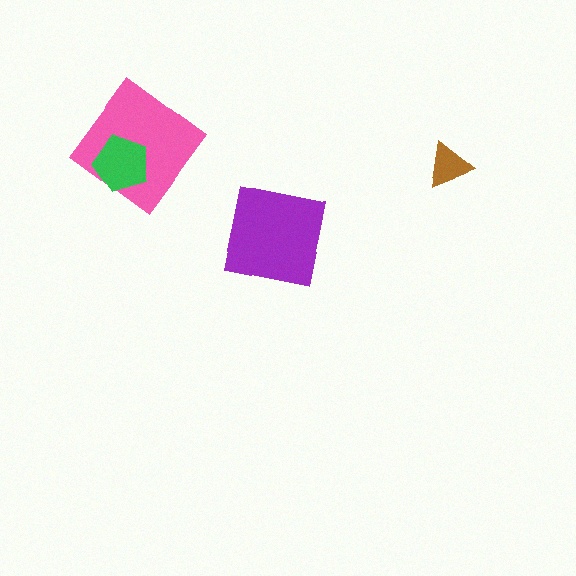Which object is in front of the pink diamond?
The green pentagon is in front of the pink diamond.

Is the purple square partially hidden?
No, no other shape covers it.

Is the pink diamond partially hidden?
Yes, it is partially covered by another shape.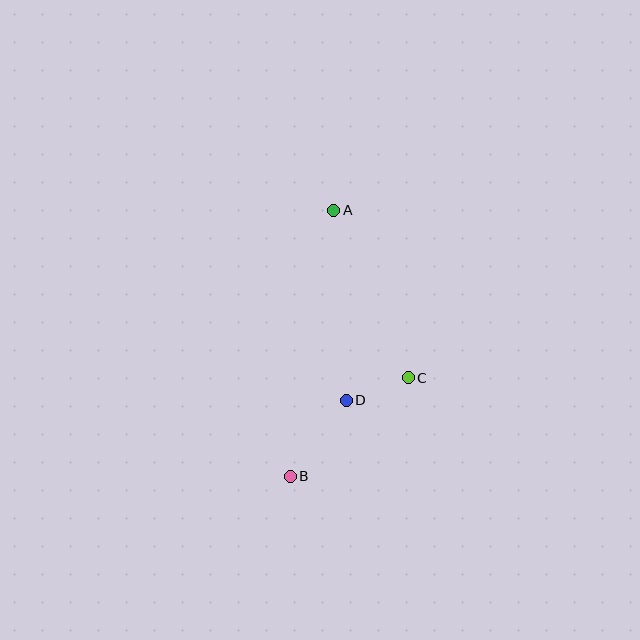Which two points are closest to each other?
Points C and D are closest to each other.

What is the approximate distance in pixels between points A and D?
The distance between A and D is approximately 190 pixels.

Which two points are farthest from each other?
Points A and B are farthest from each other.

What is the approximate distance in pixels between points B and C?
The distance between B and C is approximately 154 pixels.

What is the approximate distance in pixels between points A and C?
The distance between A and C is approximately 183 pixels.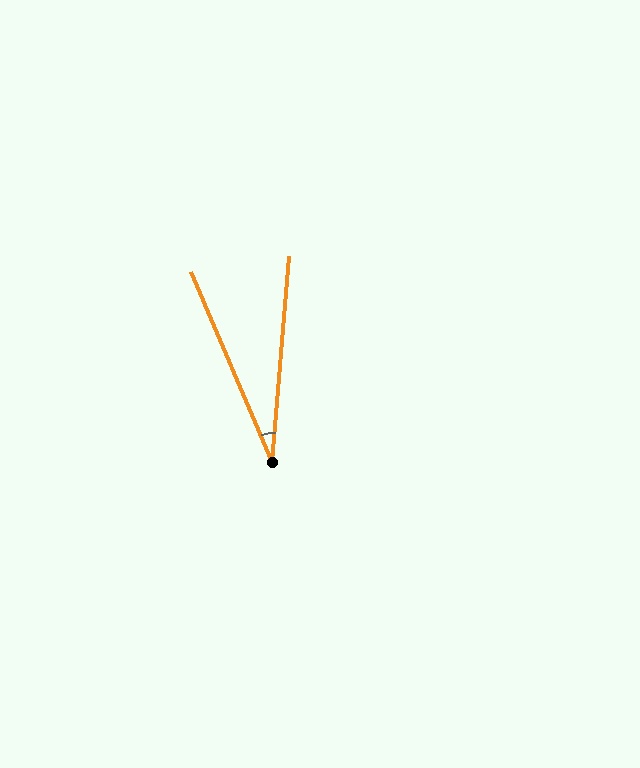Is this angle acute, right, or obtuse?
It is acute.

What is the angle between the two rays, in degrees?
Approximately 28 degrees.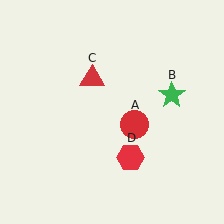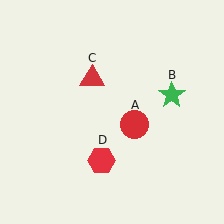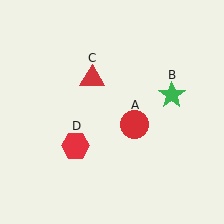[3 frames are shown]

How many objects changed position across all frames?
1 object changed position: red hexagon (object D).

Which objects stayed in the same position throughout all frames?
Red circle (object A) and green star (object B) and red triangle (object C) remained stationary.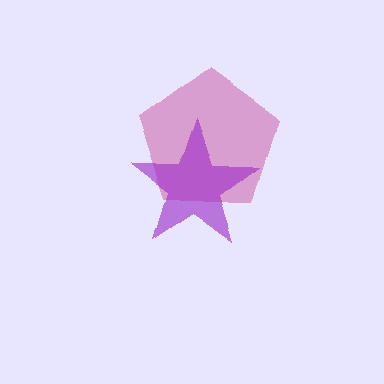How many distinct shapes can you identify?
There are 2 distinct shapes: a magenta pentagon, a purple star.